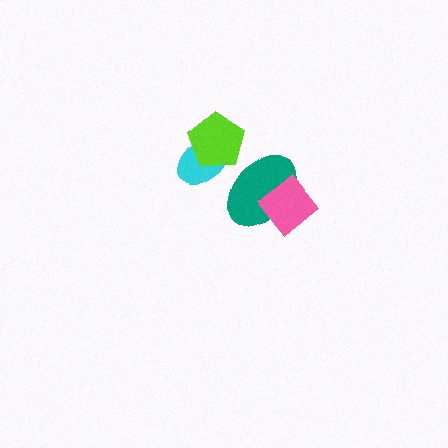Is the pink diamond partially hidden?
No, no other shape covers it.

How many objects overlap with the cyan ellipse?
1 object overlaps with the cyan ellipse.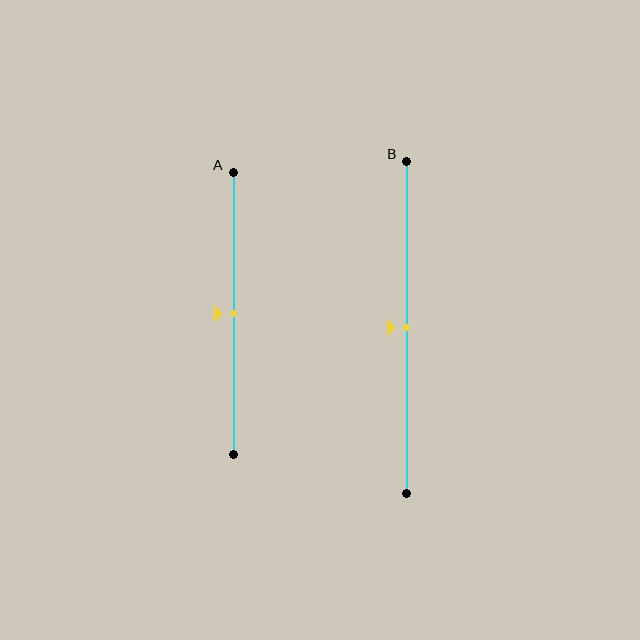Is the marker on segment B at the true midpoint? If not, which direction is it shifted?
Yes, the marker on segment B is at the true midpoint.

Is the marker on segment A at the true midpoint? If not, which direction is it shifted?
Yes, the marker on segment A is at the true midpoint.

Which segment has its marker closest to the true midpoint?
Segment A has its marker closest to the true midpoint.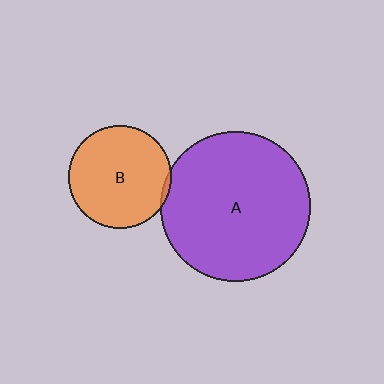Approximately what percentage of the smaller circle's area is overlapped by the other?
Approximately 5%.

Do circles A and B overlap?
Yes.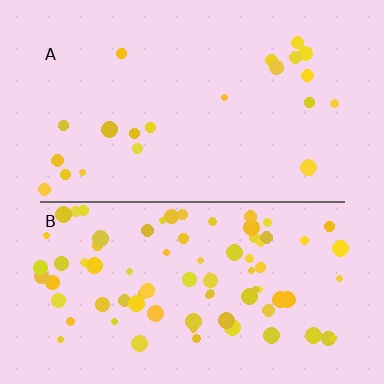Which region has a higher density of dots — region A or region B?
B (the bottom).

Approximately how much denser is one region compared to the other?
Approximately 3.8× — region B over region A.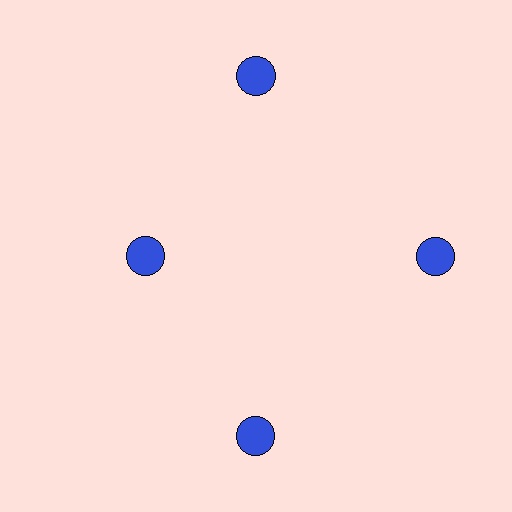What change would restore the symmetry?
The symmetry would be restored by moving it outward, back onto the ring so that all 4 circles sit at equal angles and equal distance from the center.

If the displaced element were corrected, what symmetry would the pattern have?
It would have 4-fold rotational symmetry — the pattern would map onto itself every 90 degrees.